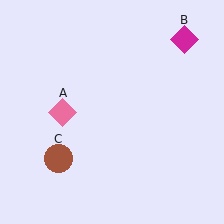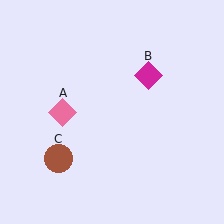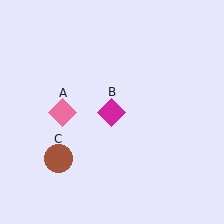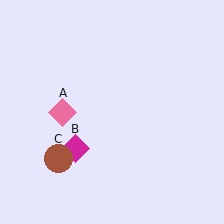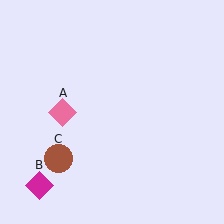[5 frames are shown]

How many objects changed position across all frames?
1 object changed position: magenta diamond (object B).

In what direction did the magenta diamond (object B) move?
The magenta diamond (object B) moved down and to the left.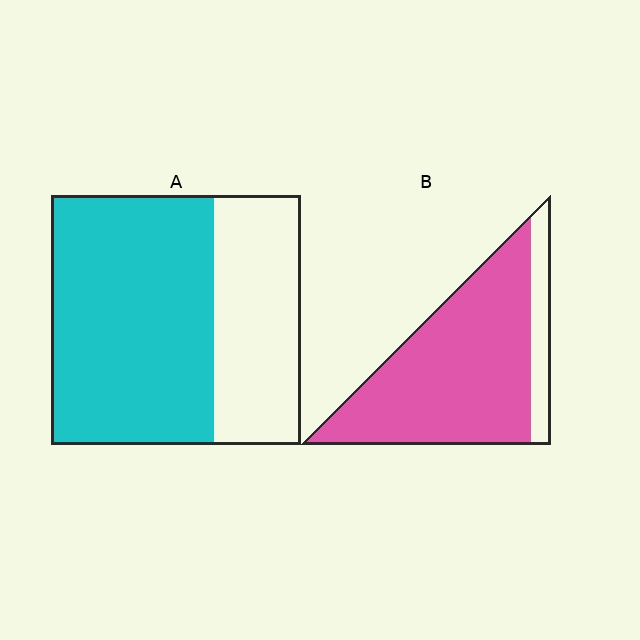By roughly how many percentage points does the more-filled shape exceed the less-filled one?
By roughly 20 percentage points (B over A).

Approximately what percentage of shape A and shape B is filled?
A is approximately 65% and B is approximately 85%.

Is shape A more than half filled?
Yes.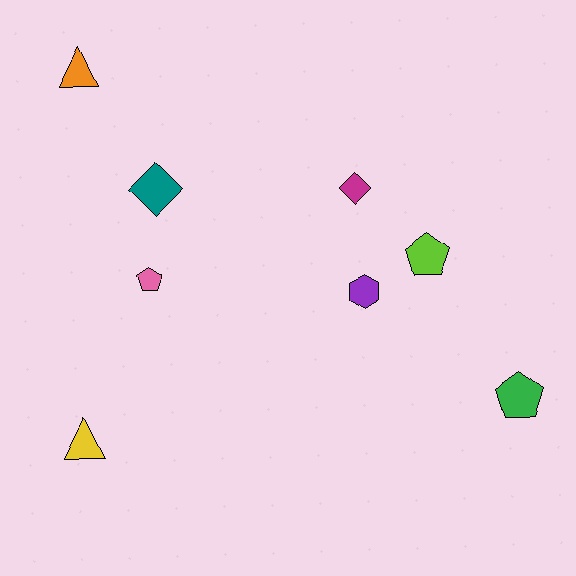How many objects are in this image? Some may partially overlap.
There are 8 objects.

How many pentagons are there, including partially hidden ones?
There are 3 pentagons.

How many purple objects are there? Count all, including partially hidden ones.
There is 1 purple object.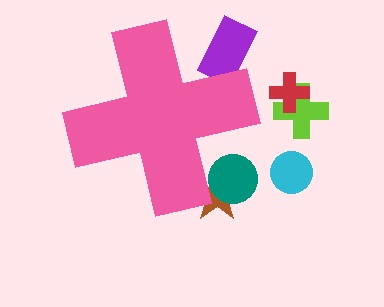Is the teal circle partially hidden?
Yes, the teal circle is partially hidden behind the pink cross.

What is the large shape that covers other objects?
A pink cross.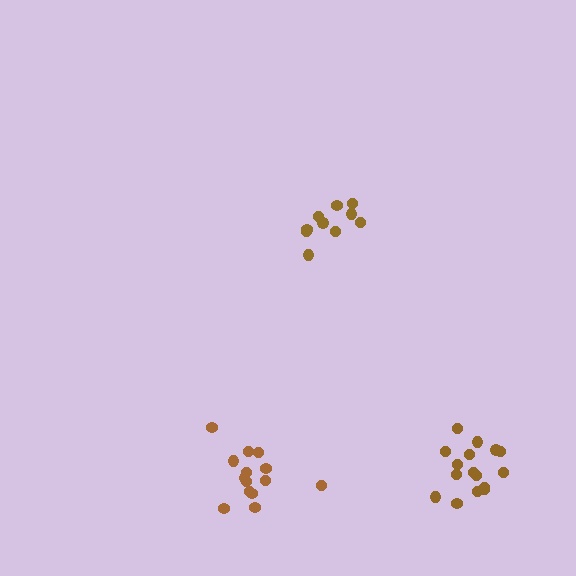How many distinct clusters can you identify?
There are 3 distinct clusters.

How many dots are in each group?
Group 1: 10 dots, Group 2: 14 dots, Group 3: 16 dots (40 total).